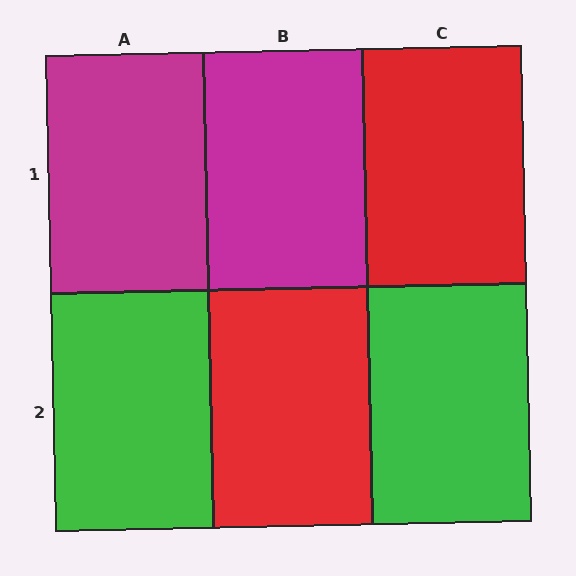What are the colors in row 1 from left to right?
Magenta, magenta, red.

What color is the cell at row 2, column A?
Green.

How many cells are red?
2 cells are red.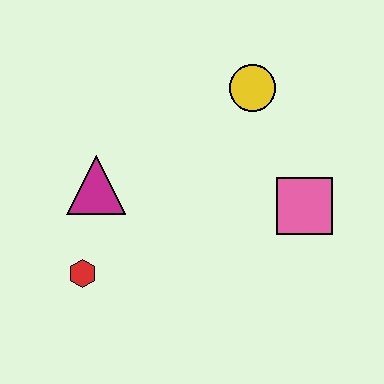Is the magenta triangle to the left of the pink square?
Yes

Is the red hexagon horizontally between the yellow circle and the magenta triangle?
No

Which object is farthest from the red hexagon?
The yellow circle is farthest from the red hexagon.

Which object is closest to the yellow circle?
The pink square is closest to the yellow circle.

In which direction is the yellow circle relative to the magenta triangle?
The yellow circle is to the right of the magenta triangle.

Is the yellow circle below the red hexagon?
No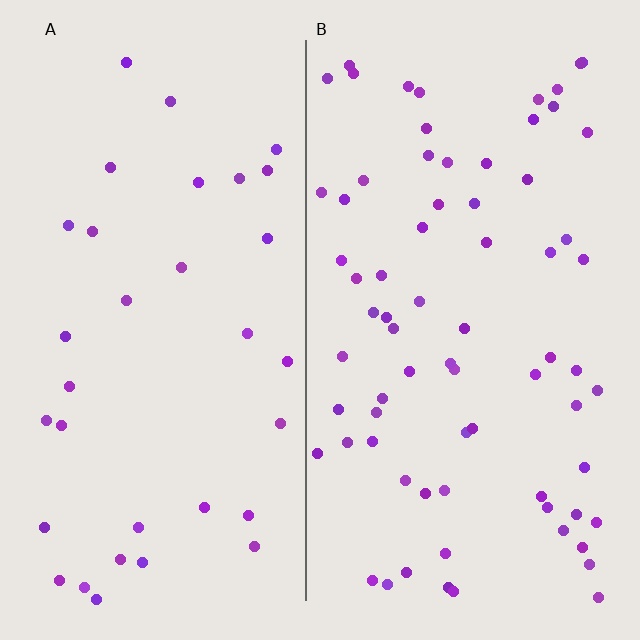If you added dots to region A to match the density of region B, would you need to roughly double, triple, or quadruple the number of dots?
Approximately double.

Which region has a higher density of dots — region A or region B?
B (the right).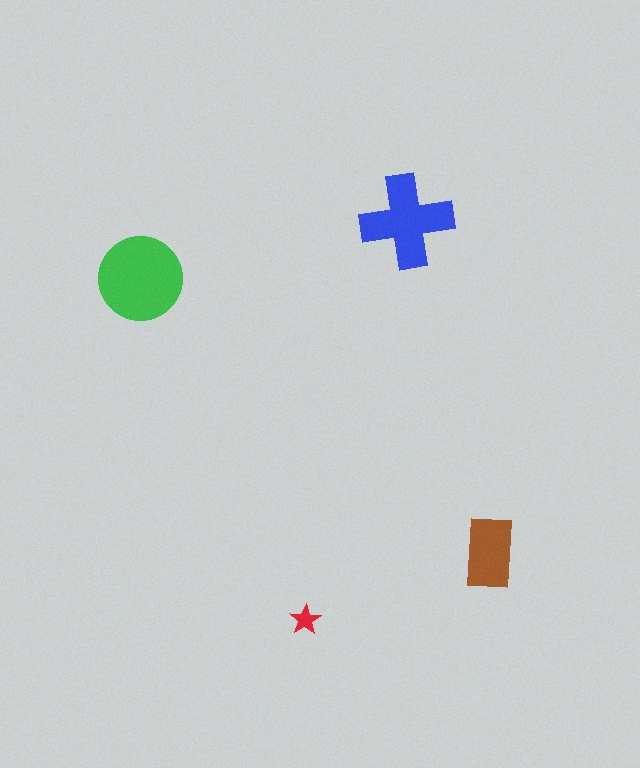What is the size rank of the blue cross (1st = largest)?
2nd.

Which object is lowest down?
The red star is bottommost.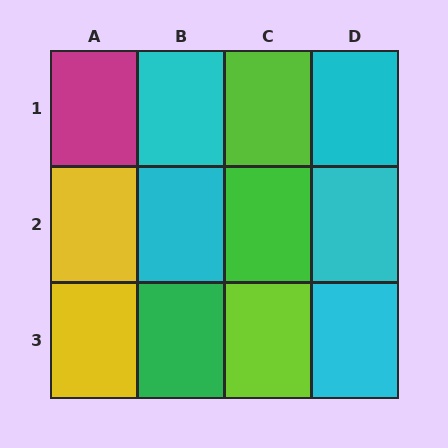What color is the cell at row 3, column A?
Yellow.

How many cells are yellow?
2 cells are yellow.